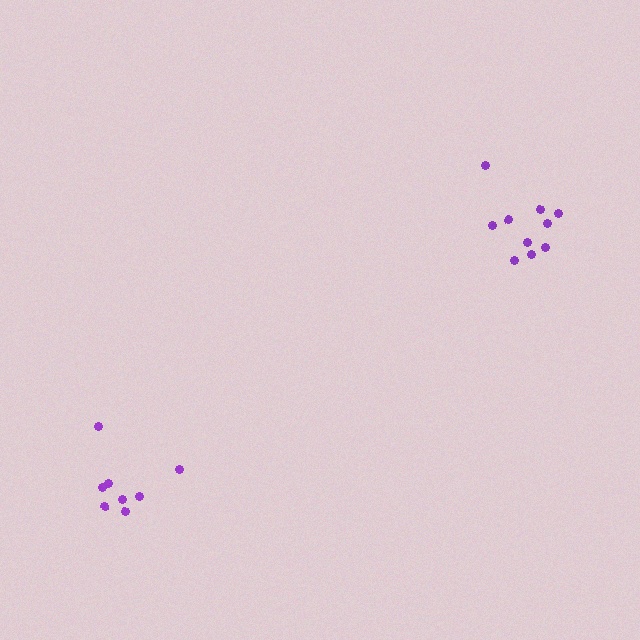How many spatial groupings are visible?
There are 2 spatial groupings.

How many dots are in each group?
Group 1: 8 dots, Group 2: 10 dots (18 total).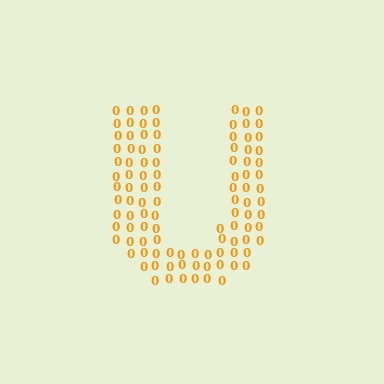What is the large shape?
The large shape is the letter U.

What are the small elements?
The small elements are digit 0's.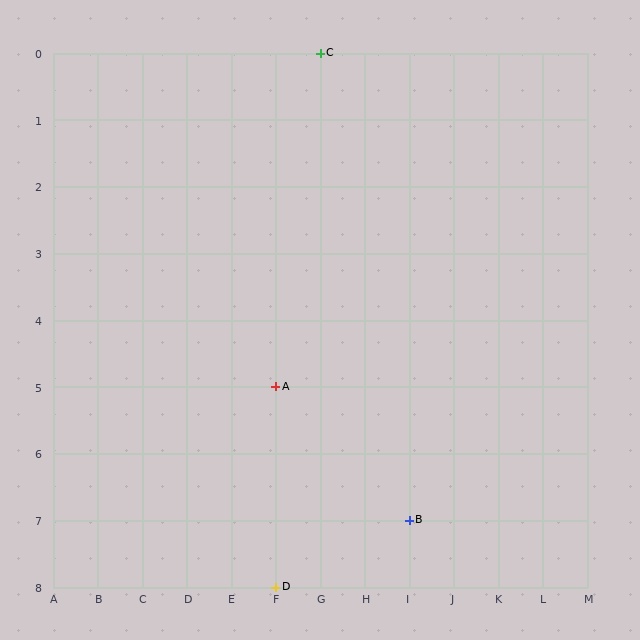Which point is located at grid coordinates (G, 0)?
Point C is at (G, 0).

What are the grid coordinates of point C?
Point C is at grid coordinates (G, 0).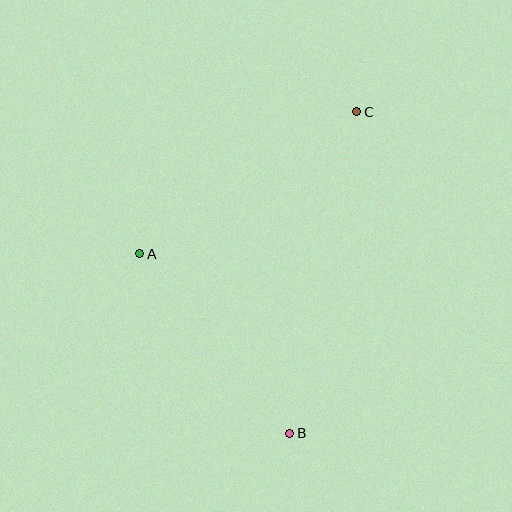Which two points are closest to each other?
Points A and B are closest to each other.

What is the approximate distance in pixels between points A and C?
The distance between A and C is approximately 259 pixels.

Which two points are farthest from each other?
Points B and C are farthest from each other.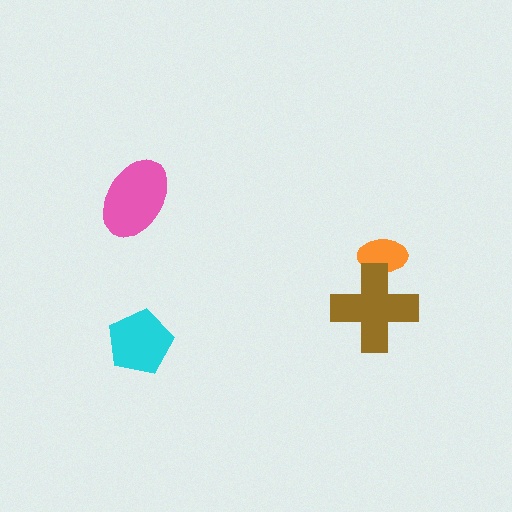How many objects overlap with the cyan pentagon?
0 objects overlap with the cyan pentagon.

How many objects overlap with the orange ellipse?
1 object overlaps with the orange ellipse.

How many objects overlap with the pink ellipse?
0 objects overlap with the pink ellipse.